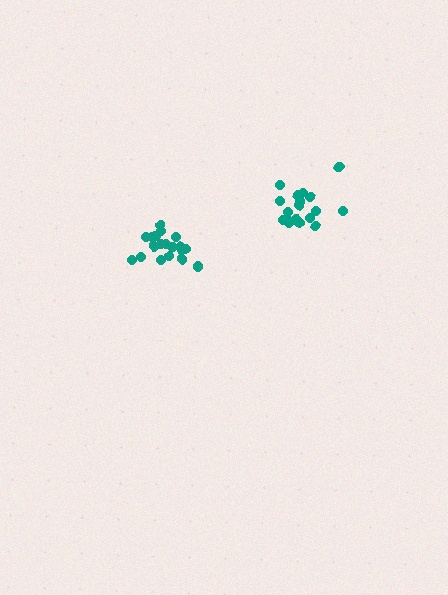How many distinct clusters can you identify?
There are 2 distinct clusters.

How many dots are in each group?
Group 1: 18 dots, Group 2: 19 dots (37 total).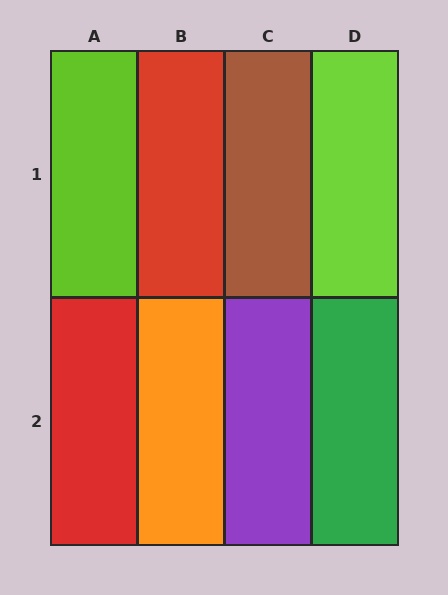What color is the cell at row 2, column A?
Red.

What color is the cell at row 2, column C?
Purple.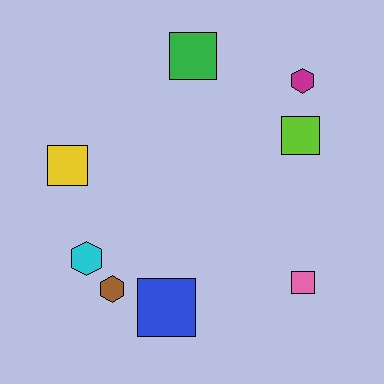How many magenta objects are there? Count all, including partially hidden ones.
There is 1 magenta object.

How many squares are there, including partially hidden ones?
There are 5 squares.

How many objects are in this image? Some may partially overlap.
There are 8 objects.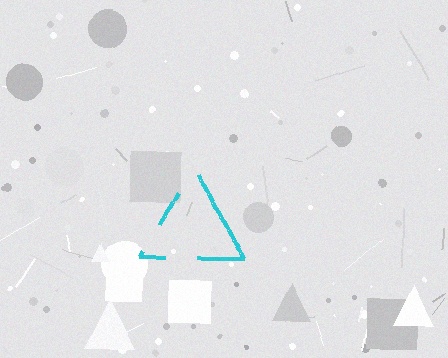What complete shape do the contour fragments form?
The contour fragments form a triangle.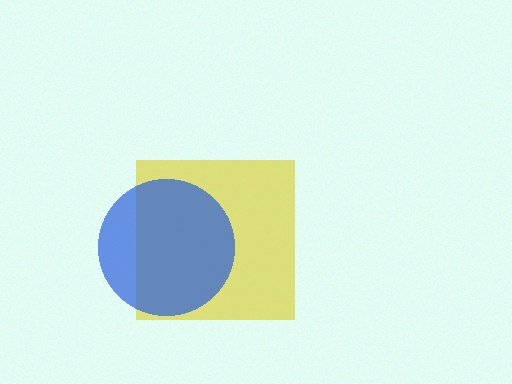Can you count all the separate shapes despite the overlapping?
Yes, there are 2 separate shapes.